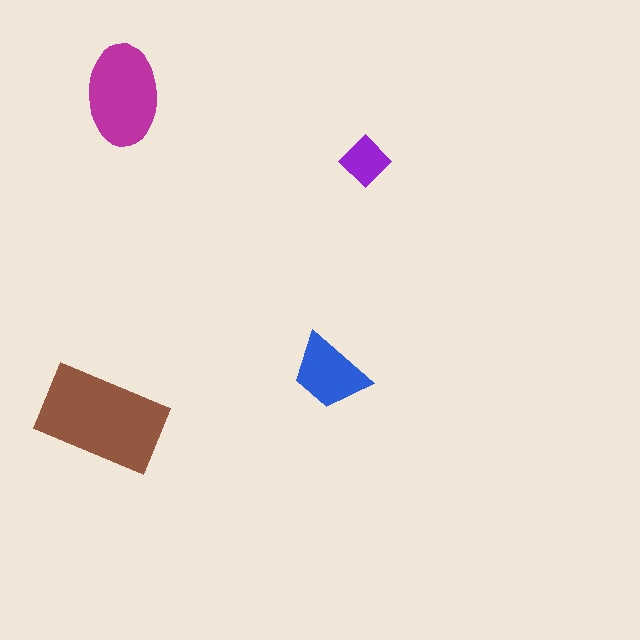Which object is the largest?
The brown rectangle.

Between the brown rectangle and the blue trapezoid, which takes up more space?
The brown rectangle.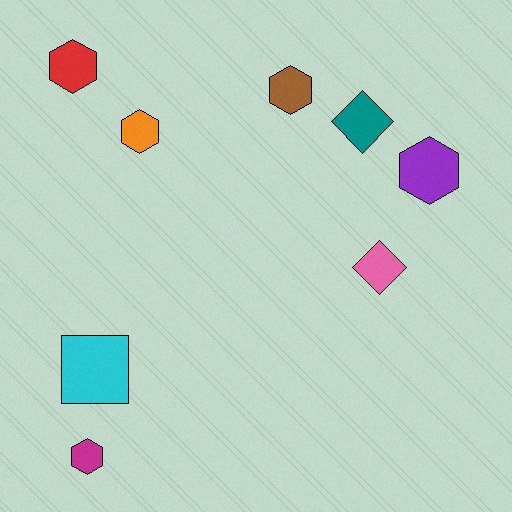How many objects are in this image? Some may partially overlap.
There are 8 objects.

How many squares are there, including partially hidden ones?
There is 1 square.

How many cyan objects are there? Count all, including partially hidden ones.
There is 1 cyan object.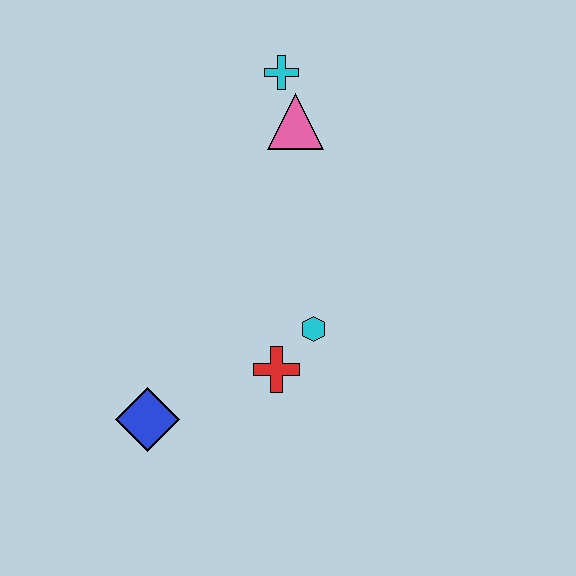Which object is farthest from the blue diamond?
The cyan cross is farthest from the blue diamond.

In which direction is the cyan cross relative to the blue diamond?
The cyan cross is above the blue diamond.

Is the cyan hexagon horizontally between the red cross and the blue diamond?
No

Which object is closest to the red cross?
The cyan hexagon is closest to the red cross.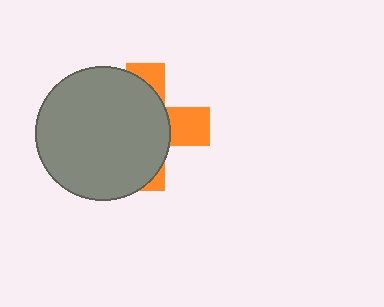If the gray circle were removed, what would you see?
You would see the complete orange cross.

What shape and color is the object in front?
The object in front is a gray circle.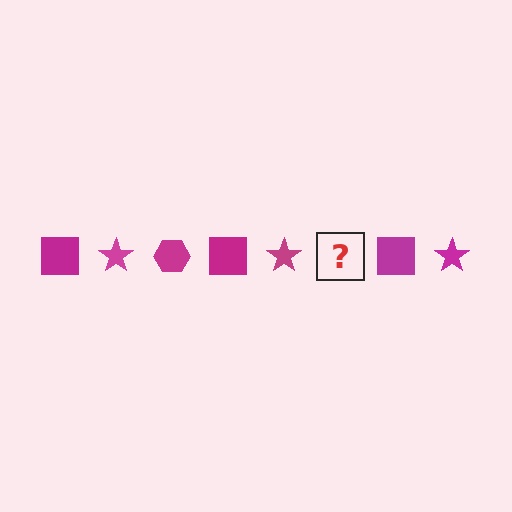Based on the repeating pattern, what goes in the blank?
The blank should be a magenta hexagon.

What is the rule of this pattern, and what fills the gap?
The rule is that the pattern cycles through square, star, hexagon shapes in magenta. The gap should be filled with a magenta hexagon.